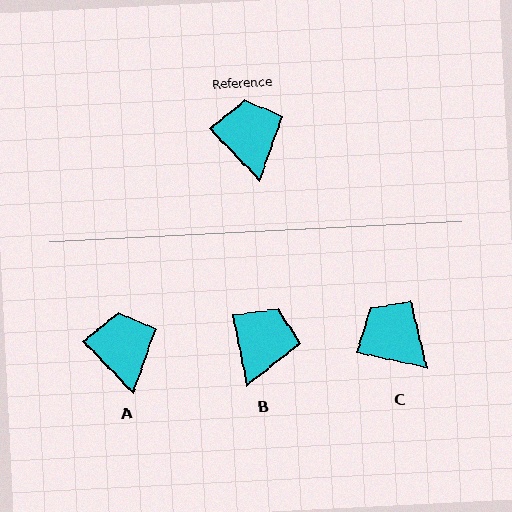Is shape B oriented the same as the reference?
No, it is off by about 33 degrees.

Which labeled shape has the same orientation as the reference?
A.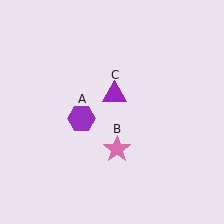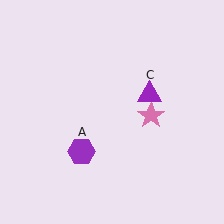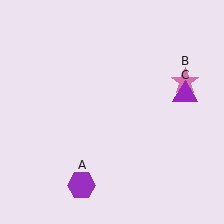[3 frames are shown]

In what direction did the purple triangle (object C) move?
The purple triangle (object C) moved right.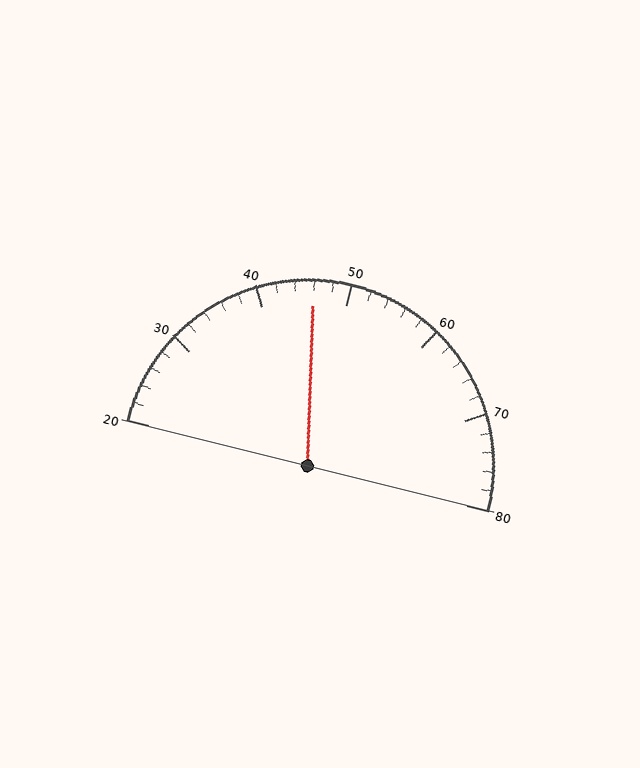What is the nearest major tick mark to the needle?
The nearest major tick mark is 50.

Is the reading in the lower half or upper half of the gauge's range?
The reading is in the lower half of the range (20 to 80).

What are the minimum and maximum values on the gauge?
The gauge ranges from 20 to 80.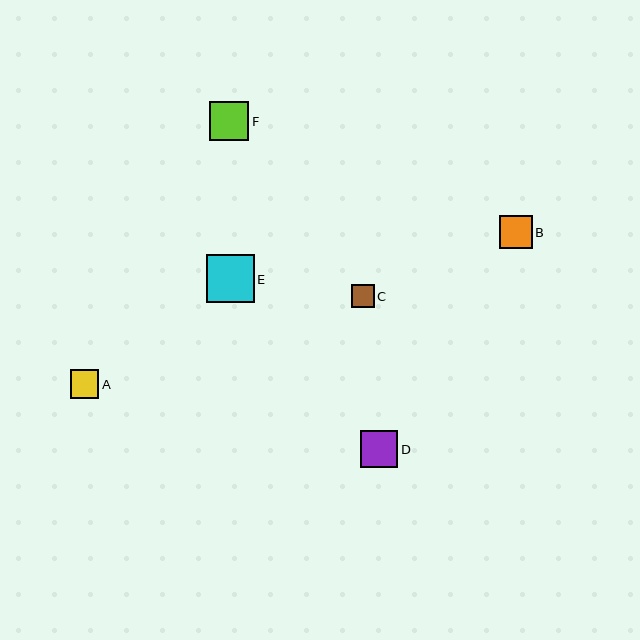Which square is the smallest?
Square C is the smallest with a size of approximately 23 pixels.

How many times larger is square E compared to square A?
Square E is approximately 1.7 times the size of square A.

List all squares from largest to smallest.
From largest to smallest: E, F, D, B, A, C.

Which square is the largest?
Square E is the largest with a size of approximately 48 pixels.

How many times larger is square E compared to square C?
Square E is approximately 2.1 times the size of square C.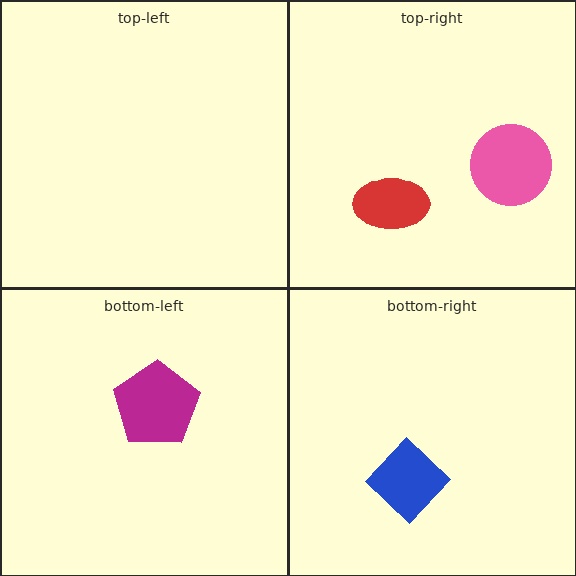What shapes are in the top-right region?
The red ellipse, the pink circle.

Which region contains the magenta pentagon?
The bottom-left region.